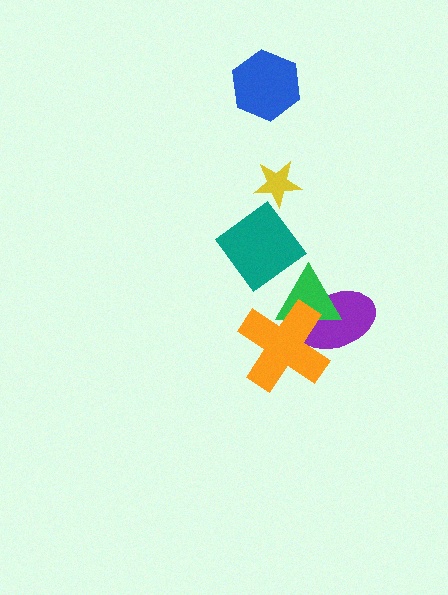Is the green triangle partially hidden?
Yes, it is partially covered by another shape.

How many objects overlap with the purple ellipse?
2 objects overlap with the purple ellipse.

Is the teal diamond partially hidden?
No, no other shape covers it.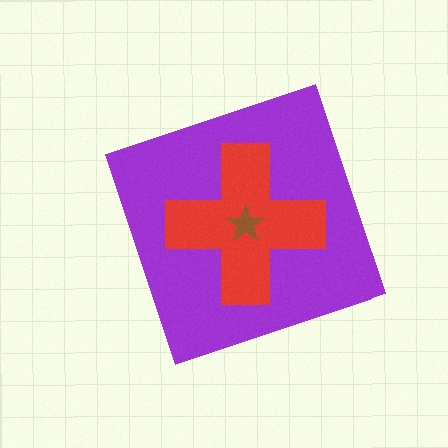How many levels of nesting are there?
3.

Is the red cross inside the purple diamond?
Yes.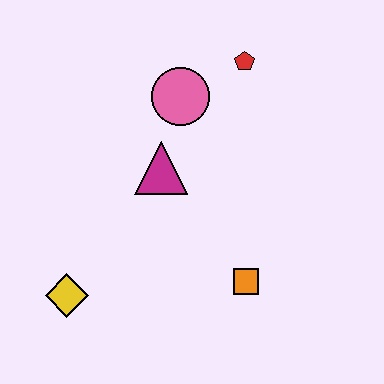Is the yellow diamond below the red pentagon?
Yes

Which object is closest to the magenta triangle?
The pink circle is closest to the magenta triangle.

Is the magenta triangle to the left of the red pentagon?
Yes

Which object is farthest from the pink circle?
The yellow diamond is farthest from the pink circle.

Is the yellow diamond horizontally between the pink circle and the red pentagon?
No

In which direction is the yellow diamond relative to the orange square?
The yellow diamond is to the left of the orange square.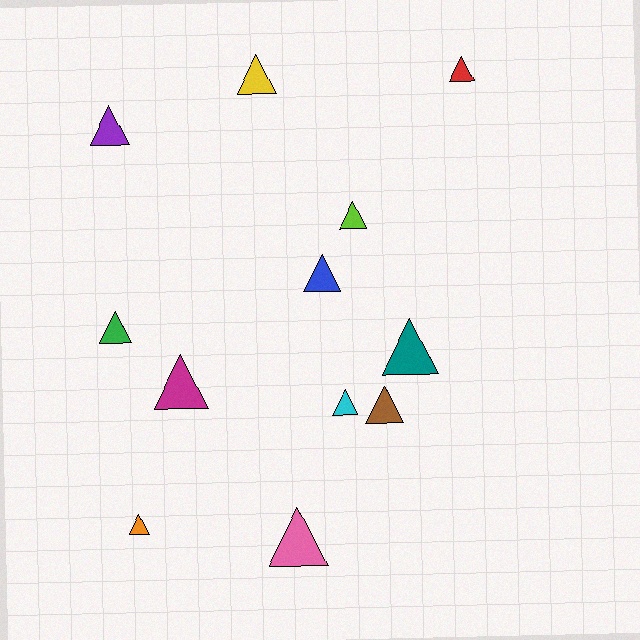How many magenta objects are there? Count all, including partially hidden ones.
There is 1 magenta object.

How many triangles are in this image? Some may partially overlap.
There are 12 triangles.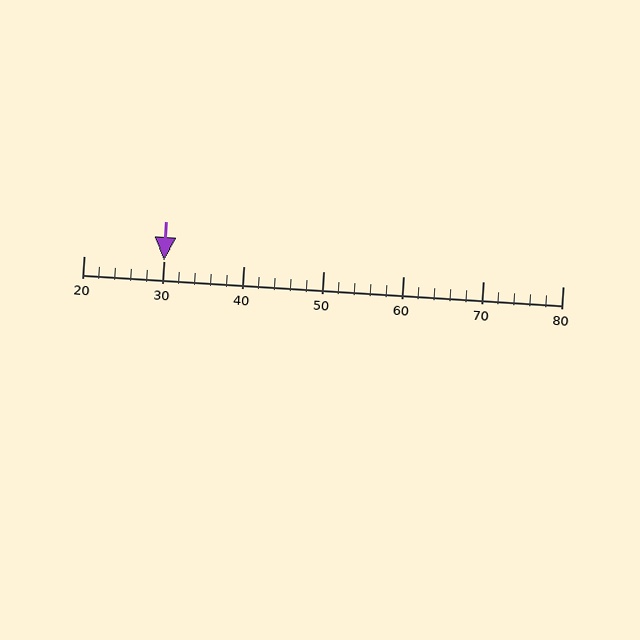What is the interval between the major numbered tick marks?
The major tick marks are spaced 10 units apart.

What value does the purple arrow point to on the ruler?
The purple arrow points to approximately 30.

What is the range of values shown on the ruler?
The ruler shows values from 20 to 80.